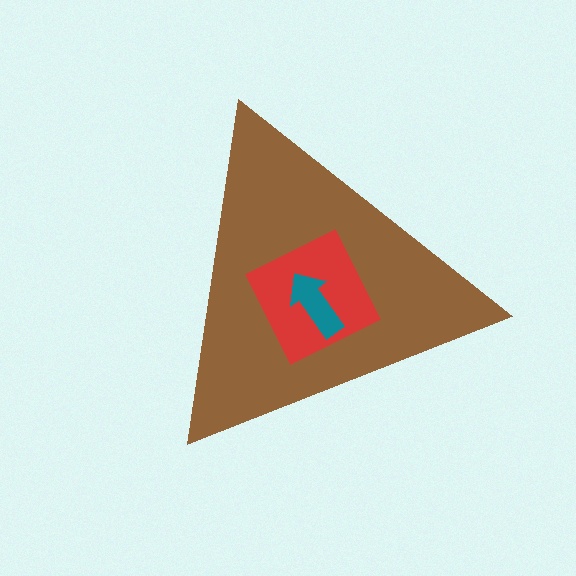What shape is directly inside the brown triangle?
The red diamond.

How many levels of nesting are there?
3.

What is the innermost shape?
The teal arrow.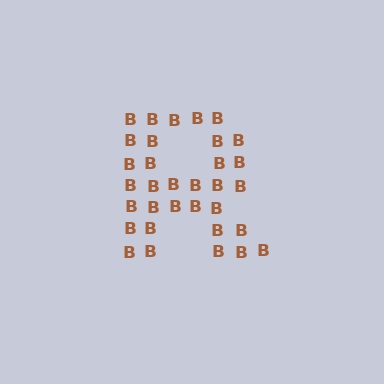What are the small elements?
The small elements are letter B's.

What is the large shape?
The large shape is the letter R.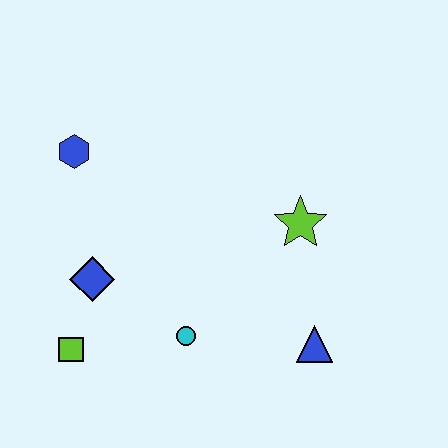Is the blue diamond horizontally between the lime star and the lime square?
Yes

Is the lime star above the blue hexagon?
No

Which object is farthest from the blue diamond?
The blue triangle is farthest from the blue diamond.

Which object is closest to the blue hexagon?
The blue diamond is closest to the blue hexagon.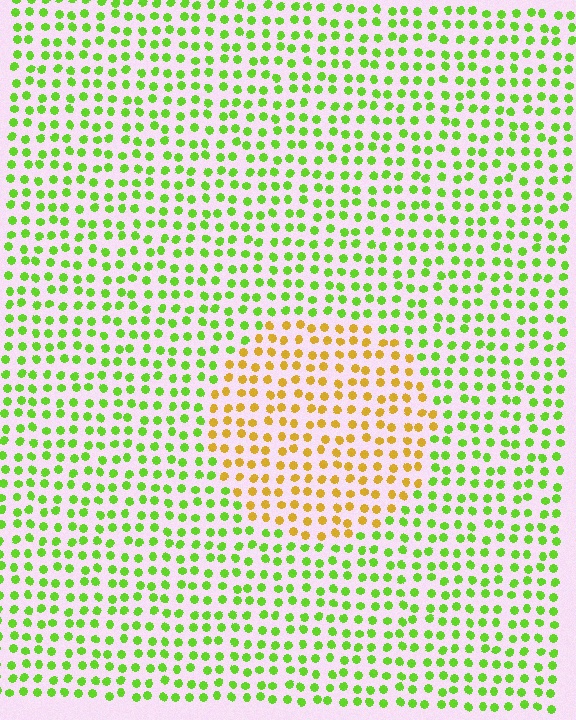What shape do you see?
I see a circle.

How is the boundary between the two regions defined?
The boundary is defined purely by a slight shift in hue (about 56 degrees). Spacing, size, and orientation are identical on both sides.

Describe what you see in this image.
The image is filled with small lime elements in a uniform arrangement. A circle-shaped region is visible where the elements are tinted to a slightly different hue, forming a subtle color boundary.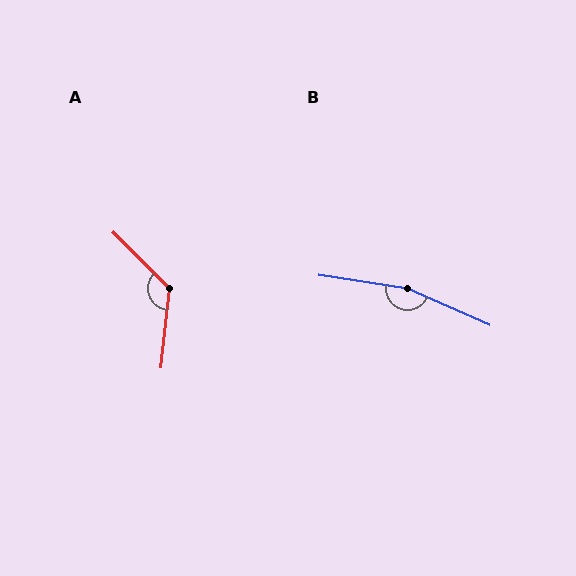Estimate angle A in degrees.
Approximately 129 degrees.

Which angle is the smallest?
A, at approximately 129 degrees.